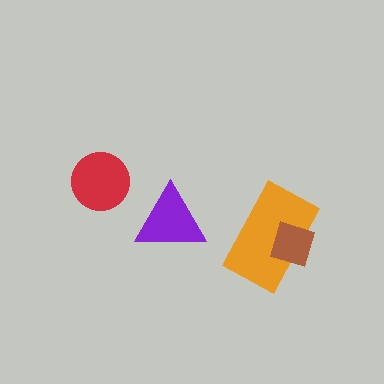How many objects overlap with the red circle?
0 objects overlap with the red circle.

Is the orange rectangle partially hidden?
Yes, it is partially covered by another shape.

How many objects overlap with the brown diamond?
1 object overlaps with the brown diamond.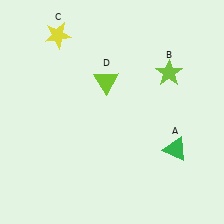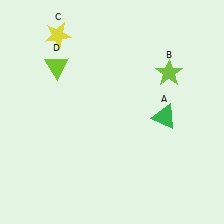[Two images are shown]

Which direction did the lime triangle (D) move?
The lime triangle (D) moved left.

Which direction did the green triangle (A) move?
The green triangle (A) moved up.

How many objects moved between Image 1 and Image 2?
2 objects moved between the two images.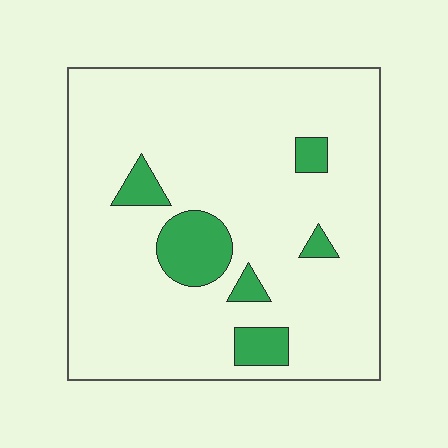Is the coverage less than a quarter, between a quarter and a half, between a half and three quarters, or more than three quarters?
Less than a quarter.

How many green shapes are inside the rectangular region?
6.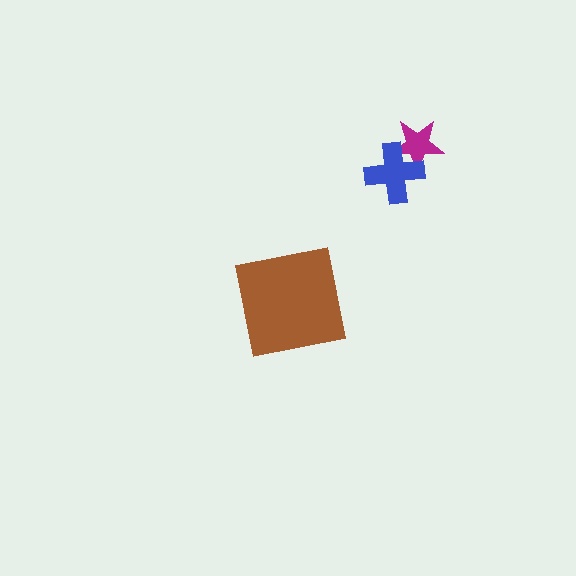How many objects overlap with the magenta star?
1 object overlaps with the magenta star.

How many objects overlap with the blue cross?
1 object overlaps with the blue cross.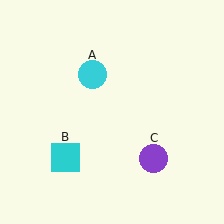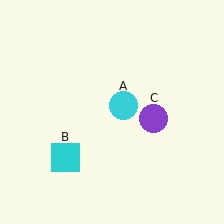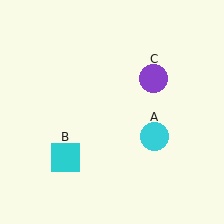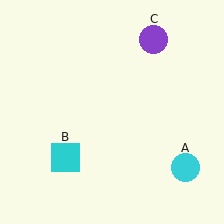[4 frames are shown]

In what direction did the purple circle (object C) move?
The purple circle (object C) moved up.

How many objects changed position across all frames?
2 objects changed position: cyan circle (object A), purple circle (object C).